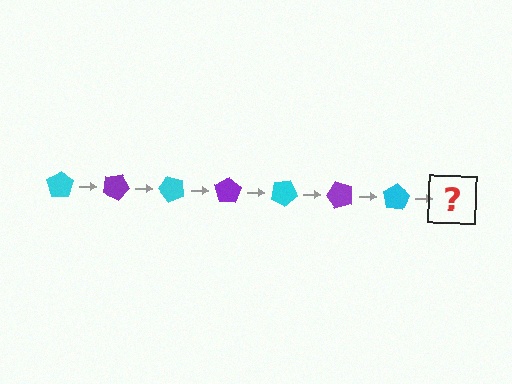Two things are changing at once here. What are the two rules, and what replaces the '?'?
The two rules are that it rotates 25 degrees each step and the color cycles through cyan and purple. The '?' should be a purple pentagon, rotated 175 degrees from the start.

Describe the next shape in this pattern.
It should be a purple pentagon, rotated 175 degrees from the start.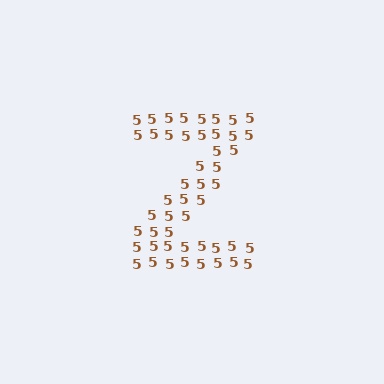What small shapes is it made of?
It is made of small digit 5's.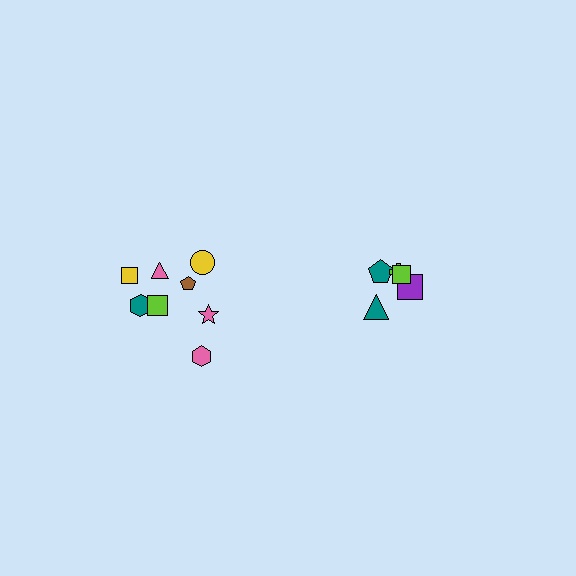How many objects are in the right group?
There are 5 objects.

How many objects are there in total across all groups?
There are 13 objects.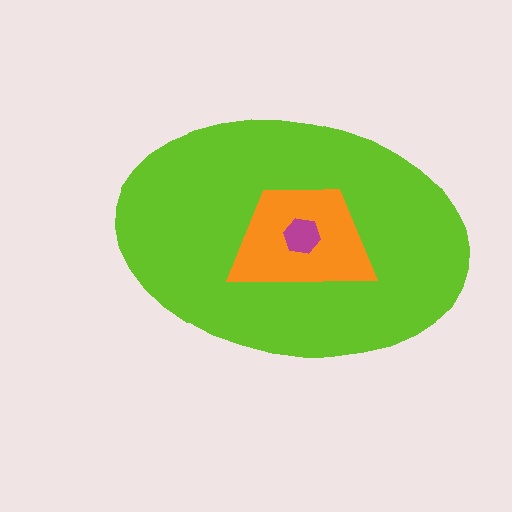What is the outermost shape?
The lime ellipse.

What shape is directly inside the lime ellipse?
The orange trapezoid.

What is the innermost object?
The magenta hexagon.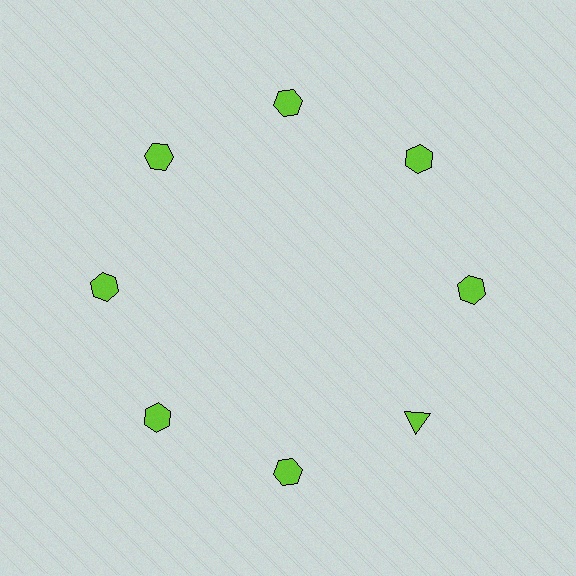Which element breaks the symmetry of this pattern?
The lime triangle at roughly the 4 o'clock position breaks the symmetry. All other shapes are lime hexagons.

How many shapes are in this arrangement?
There are 8 shapes arranged in a ring pattern.